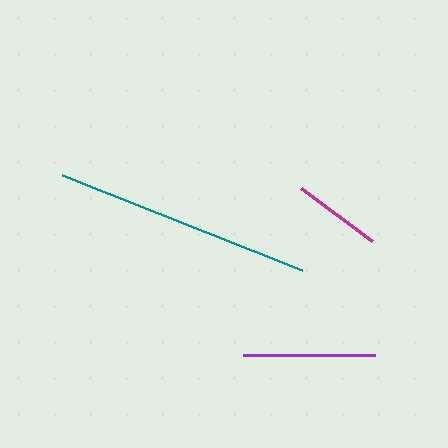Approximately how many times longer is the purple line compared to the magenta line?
The purple line is approximately 1.5 times the length of the magenta line.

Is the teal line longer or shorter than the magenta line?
The teal line is longer than the magenta line.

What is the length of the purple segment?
The purple segment is approximately 132 pixels long.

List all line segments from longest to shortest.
From longest to shortest: teal, purple, magenta.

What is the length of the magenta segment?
The magenta segment is approximately 89 pixels long.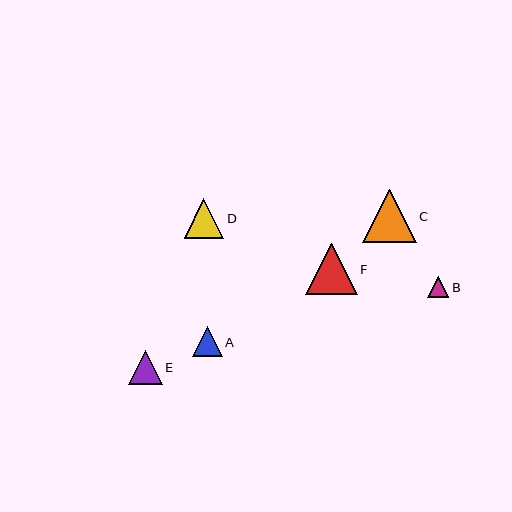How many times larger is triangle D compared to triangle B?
Triangle D is approximately 1.8 times the size of triangle B.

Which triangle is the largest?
Triangle C is the largest with a size of approximately 53 pixels.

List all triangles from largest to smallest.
From largest to smallest: C, F, D, E, A, B.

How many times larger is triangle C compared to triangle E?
Triangle C is approximately 1.6 times the size of triangle E.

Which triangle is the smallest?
Triangle B is the smallest with a size of approximately 21 pixels.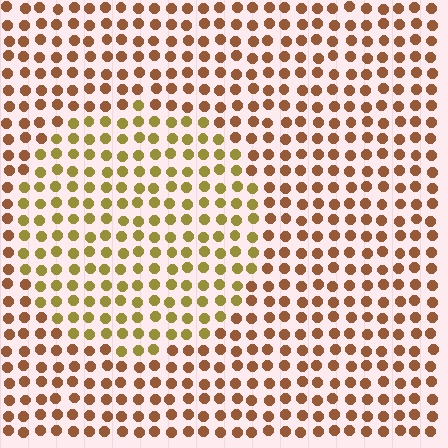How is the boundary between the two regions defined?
The boundary is defined purely by a slight shift in hue (about 35 degrees). Spacing, size, and orientation are identical on both sides.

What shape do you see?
I see a circle.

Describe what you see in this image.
The image is filled with small brown elements in a uniform arrangement. A circle-shaped region is visible where the elements are tinted to a slightly different hue, forming a subtle color boundary.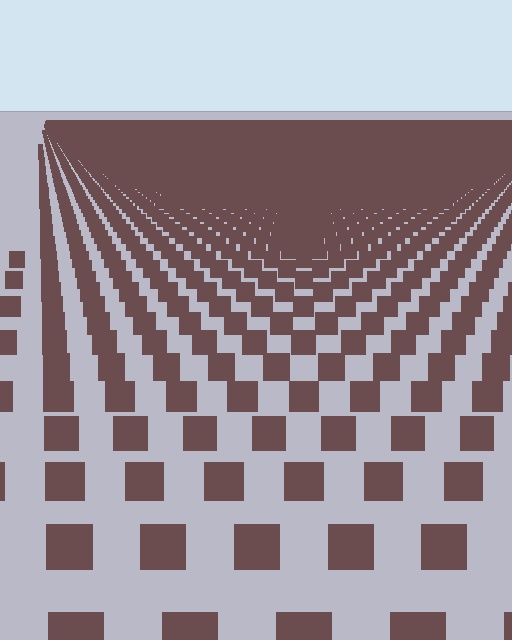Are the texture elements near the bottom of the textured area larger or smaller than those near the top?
Larger. Near the bottom, elements are closer to the viewer and appear at a bigger on-screen size.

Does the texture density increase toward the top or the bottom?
Density increases toward the top.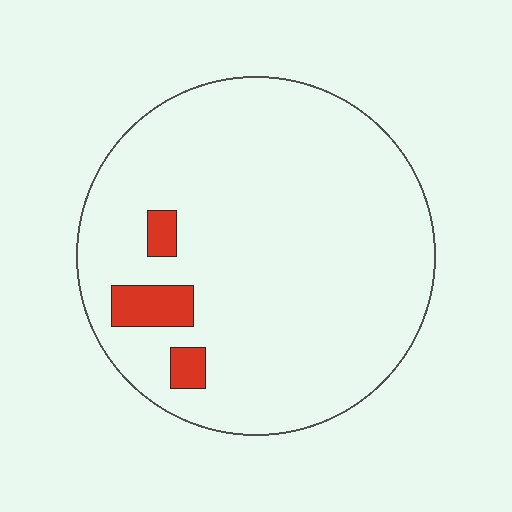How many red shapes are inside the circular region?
3.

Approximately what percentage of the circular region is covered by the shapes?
Approximately 5%.